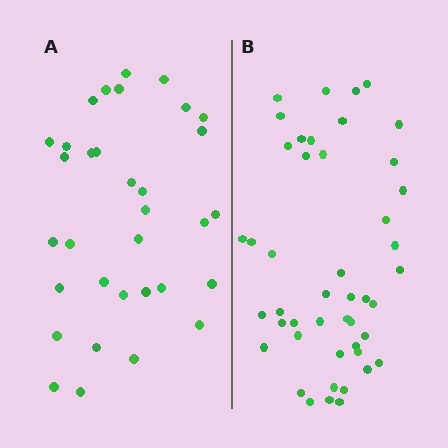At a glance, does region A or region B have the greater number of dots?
Region B (the right region) has more dots.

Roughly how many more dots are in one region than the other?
Region B has approximately 15 more dots than region A.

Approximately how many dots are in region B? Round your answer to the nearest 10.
About 50 dots. (The exact count is 46, which rounds to 50.)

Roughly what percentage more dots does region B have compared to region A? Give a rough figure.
About 40% more.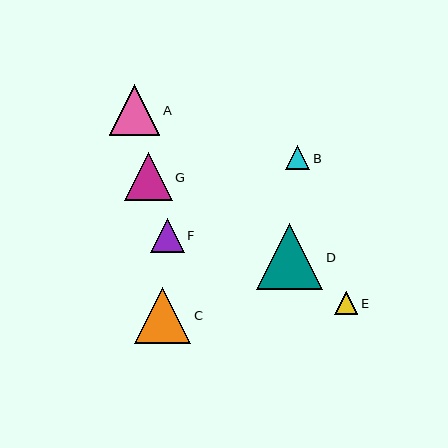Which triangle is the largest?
Triangle D is the largest with a size of approximately 66 pixels.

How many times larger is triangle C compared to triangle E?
Triangle C is approximately 2.4 times the size of triangle E.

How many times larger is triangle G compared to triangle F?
Triangle G is approximately 1.4 times the size of triangle F.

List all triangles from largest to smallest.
From largest to smallest: D, C, A, G, F, B, E.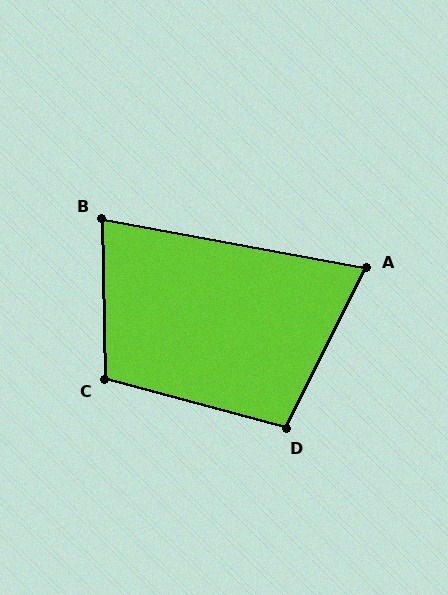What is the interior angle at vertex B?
Approximately 79 degrees (acute).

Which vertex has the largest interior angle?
C, at approximately 106 degrees.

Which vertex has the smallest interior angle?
A, at approximately 74 degrees.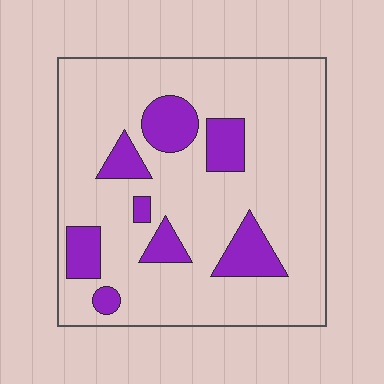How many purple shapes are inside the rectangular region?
8.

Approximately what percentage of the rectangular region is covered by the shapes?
Approximately 20%.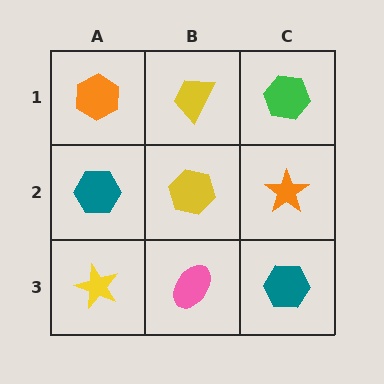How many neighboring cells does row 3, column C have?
2.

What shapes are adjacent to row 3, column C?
An orange star (row 2, column C), a pink ellipse (row 3, column B).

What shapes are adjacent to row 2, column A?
An orange hexagon (row 1, column A), a yellow star (row 3, column A), a yellow hexagon (row 2, column B).